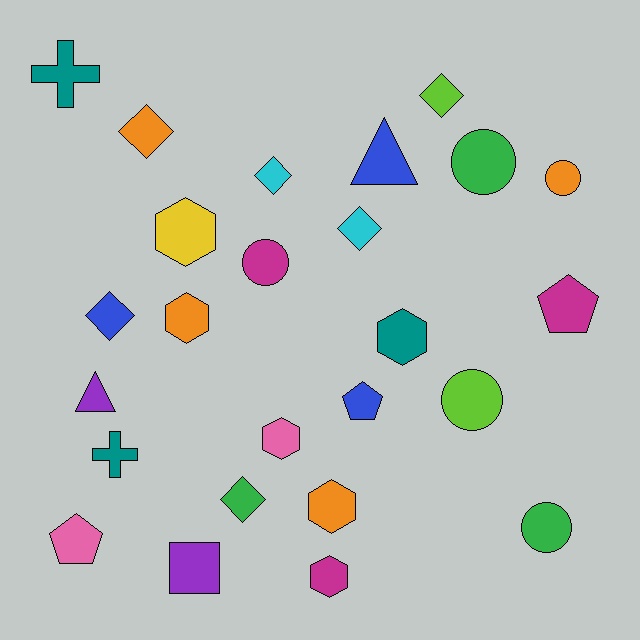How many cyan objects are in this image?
There are 2 cyan objects.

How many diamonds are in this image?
There are 6 diamonds.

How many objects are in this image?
There are 25 objects.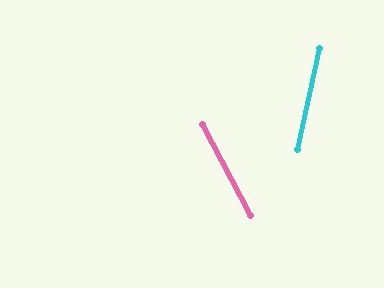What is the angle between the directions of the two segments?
Approximately 40 degrees.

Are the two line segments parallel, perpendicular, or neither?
Neither parallel nor perpendicular — they differ by about 40°.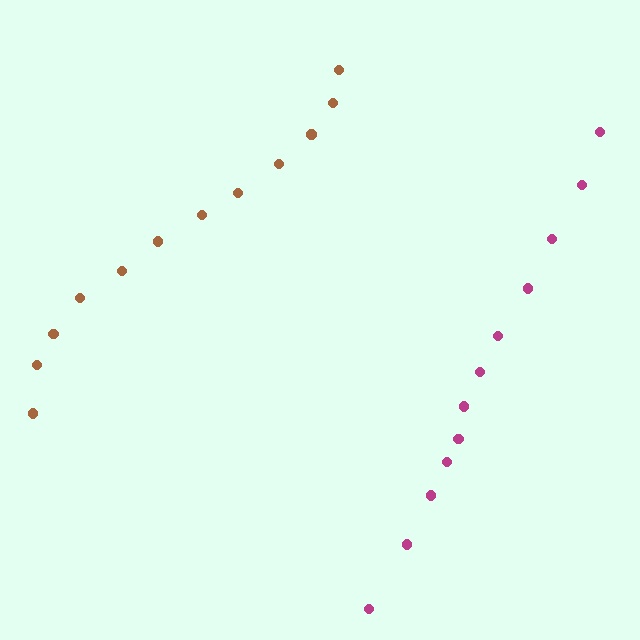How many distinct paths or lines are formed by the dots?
There are 2 distinct paths.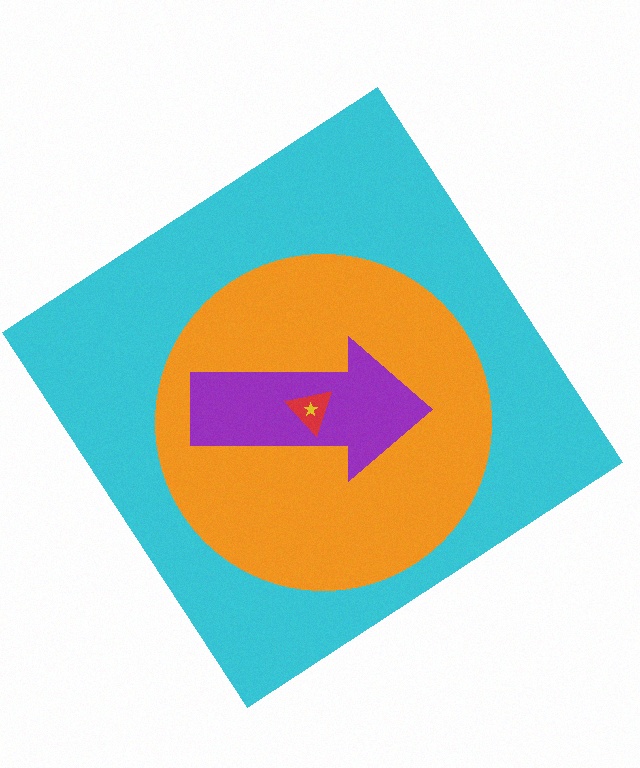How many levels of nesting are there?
5.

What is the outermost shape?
The cyan diamond.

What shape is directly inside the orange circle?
The purple arrow.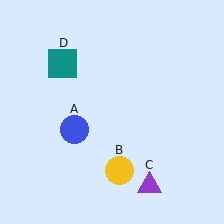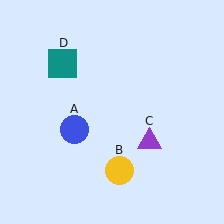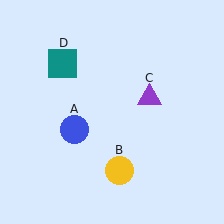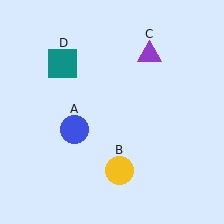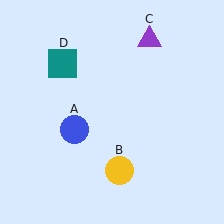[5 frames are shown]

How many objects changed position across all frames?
1 object changed position: purple triangle (object C).